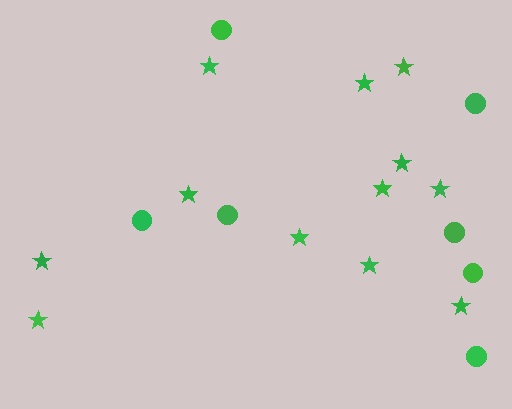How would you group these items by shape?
There are 2 groups: one group of stars (12) and one group of circles (7).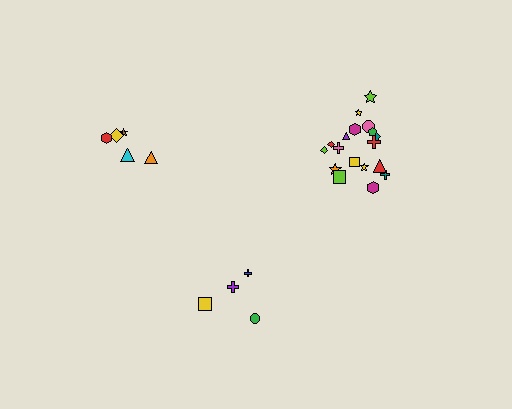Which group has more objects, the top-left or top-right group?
The top-right group.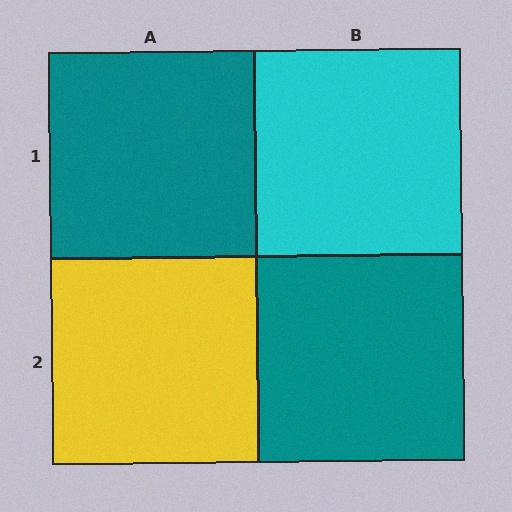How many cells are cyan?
1 cell is cyan.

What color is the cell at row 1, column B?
Cyan.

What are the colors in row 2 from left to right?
Yellow, teal.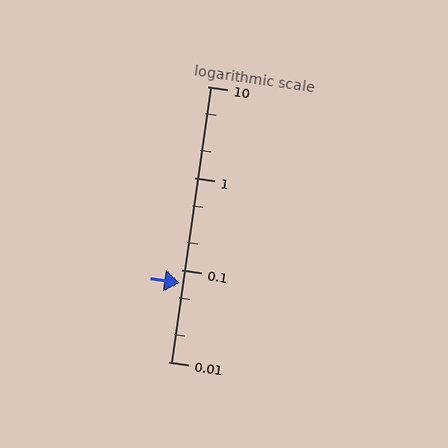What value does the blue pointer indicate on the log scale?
The pointer indicates approximately 0.072.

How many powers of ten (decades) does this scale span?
The scale spans 3 decades, from 0.01 to 10.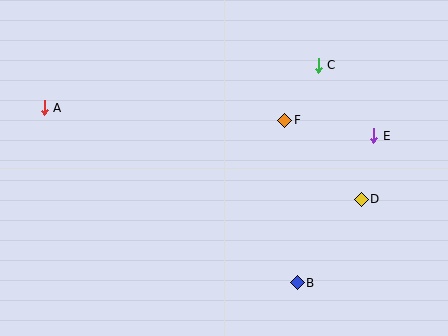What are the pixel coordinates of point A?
Point A is at (44, 108).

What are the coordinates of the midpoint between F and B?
The midpoint between F and B is at (291, 201).